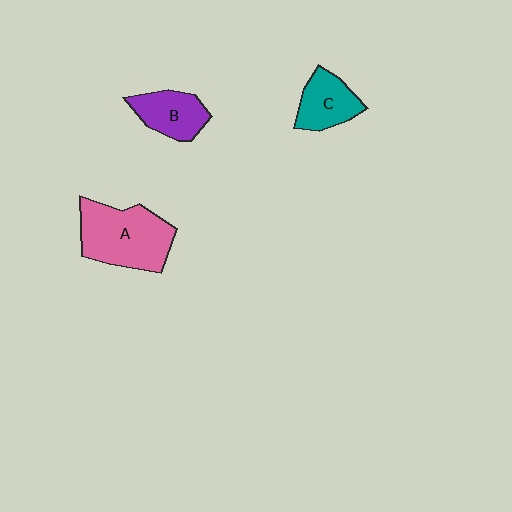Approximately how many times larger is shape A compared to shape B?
Approximately 1.8 times.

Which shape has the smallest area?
Shape C (teal).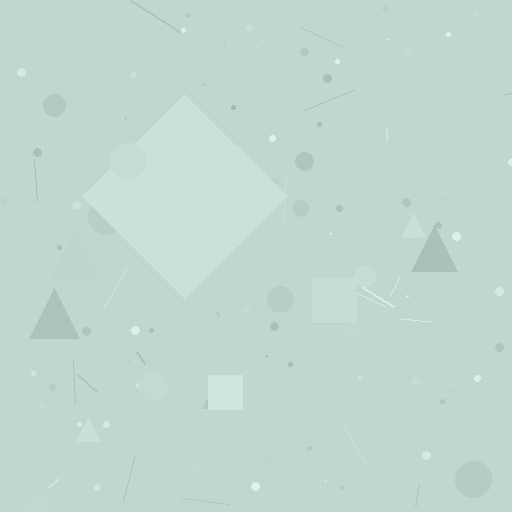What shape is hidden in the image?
A diamond is hidden in the image.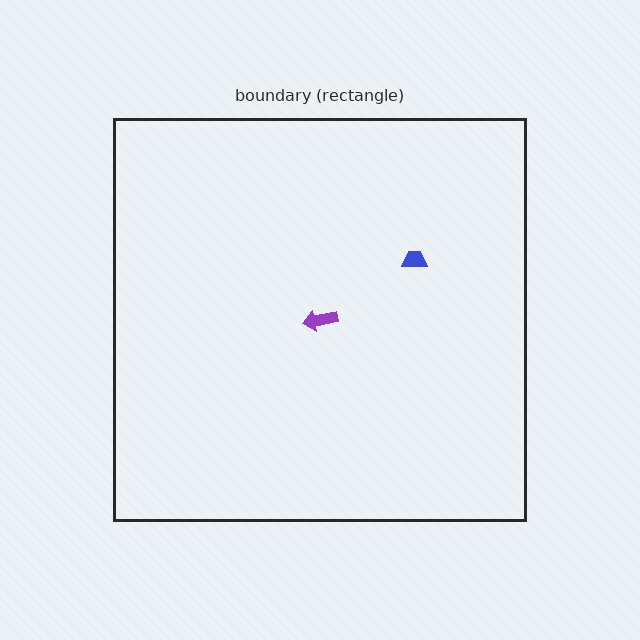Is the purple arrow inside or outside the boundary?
Inside.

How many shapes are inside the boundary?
2 inside, 0 outside.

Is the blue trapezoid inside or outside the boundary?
Inside.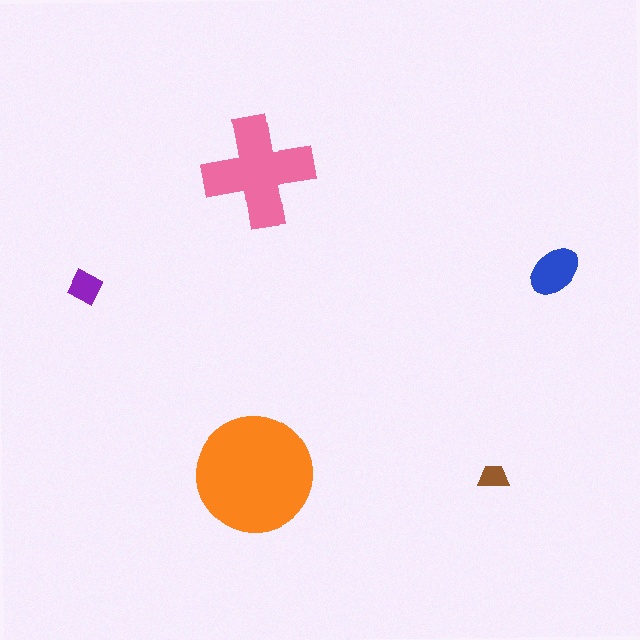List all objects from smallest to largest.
The brown trapezoid, the purple diamond, the blue ellipse, the pink cross, the orange circle.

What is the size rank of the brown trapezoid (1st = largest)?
5th.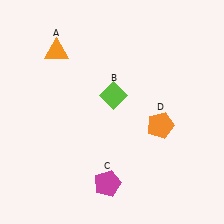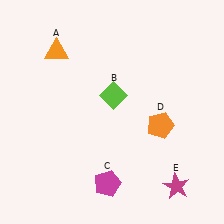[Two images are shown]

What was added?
A magenta star (E) was added in Image 2.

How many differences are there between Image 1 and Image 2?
There is 1 difference between the two images.